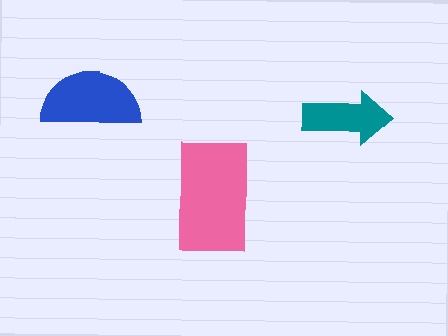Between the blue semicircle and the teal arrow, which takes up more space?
The blue semicircle.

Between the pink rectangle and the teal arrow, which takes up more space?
The pink rectangle.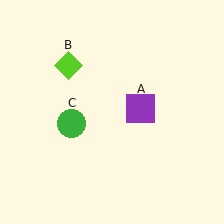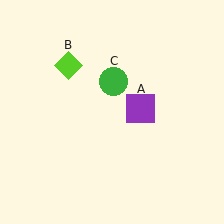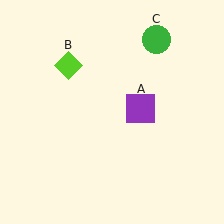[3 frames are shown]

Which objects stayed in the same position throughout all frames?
Purple square (object A) and lime diamond (object B) remained stationary.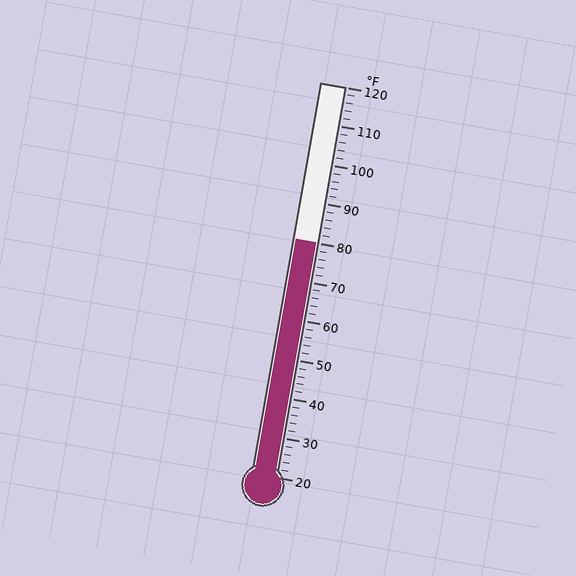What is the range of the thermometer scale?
The thermometer scale ranges from 20°F to 120°F.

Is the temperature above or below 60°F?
The temperature is above 60°F.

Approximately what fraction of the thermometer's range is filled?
The thermometer is filled to approximately 60% of its range.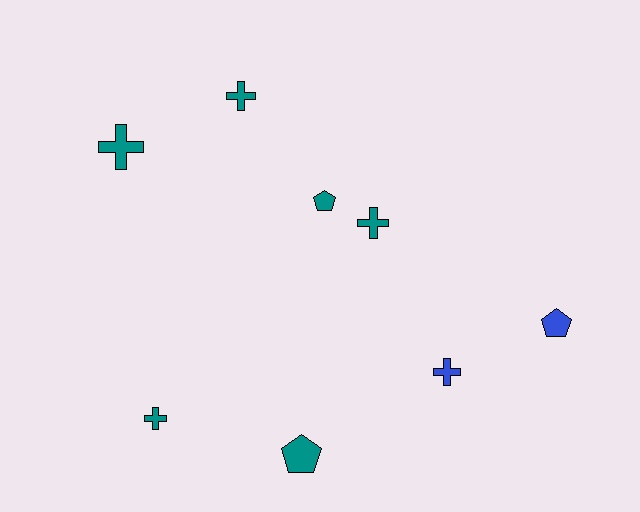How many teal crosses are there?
There are 4 teal crosses.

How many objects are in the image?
There are 8 objects.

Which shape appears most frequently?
Cross, with 5 objects.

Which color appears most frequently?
Teal, with 6 objects.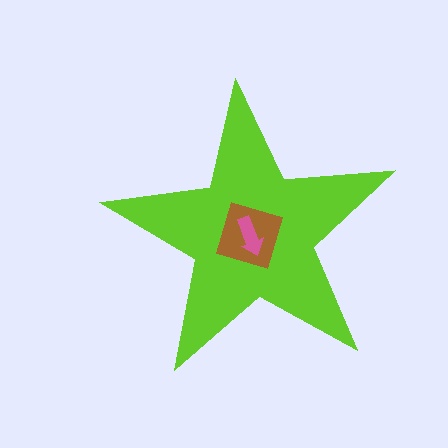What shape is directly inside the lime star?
The brown diamond.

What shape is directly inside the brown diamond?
The pink arrow.